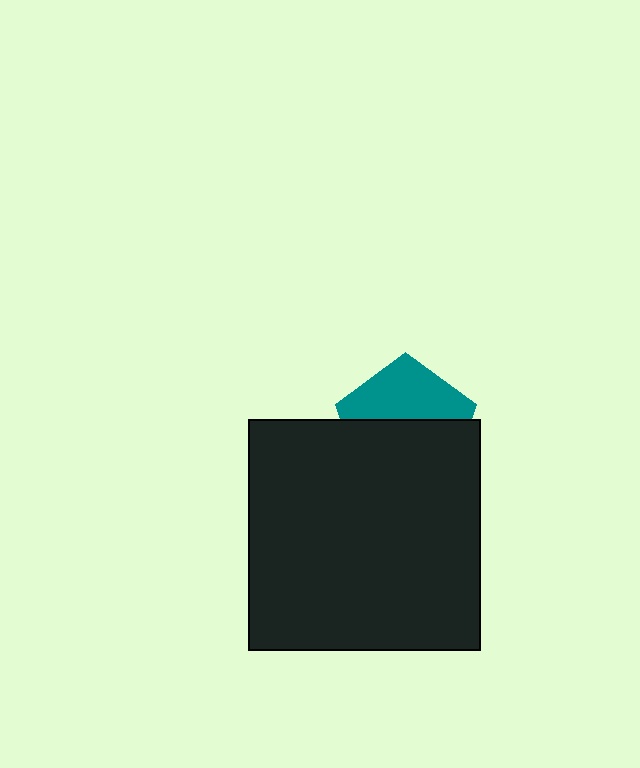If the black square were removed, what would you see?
You would see the complete teal pentagon.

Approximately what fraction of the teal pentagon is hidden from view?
Roughly 56% of the teal pentagon is hidden behind the black square.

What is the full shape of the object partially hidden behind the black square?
The partially hidden object is a teal pentagon.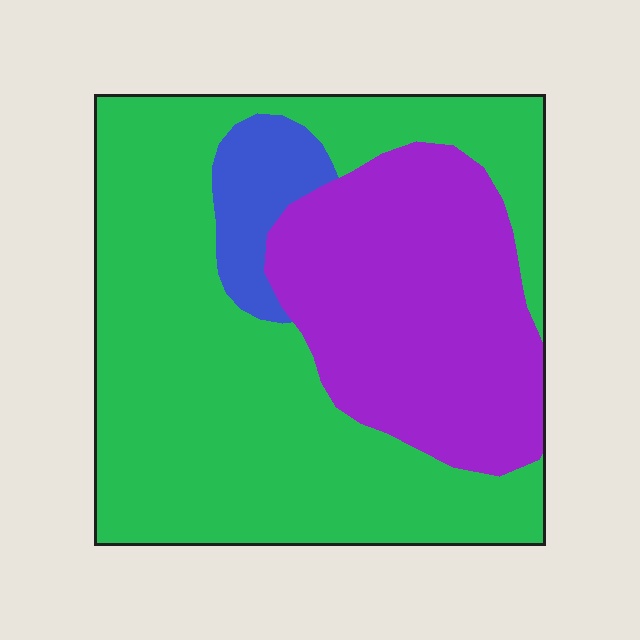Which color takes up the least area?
Blue, at roughly 5%.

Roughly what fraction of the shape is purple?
Purple takes up about one third (1/3) of the shape.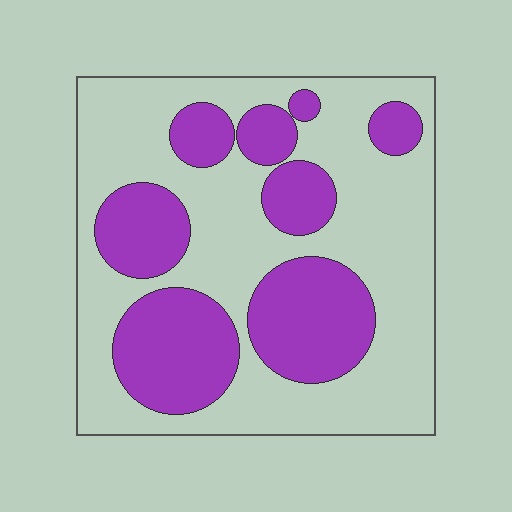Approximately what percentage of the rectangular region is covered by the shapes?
Approximately 35%.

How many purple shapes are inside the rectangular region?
8.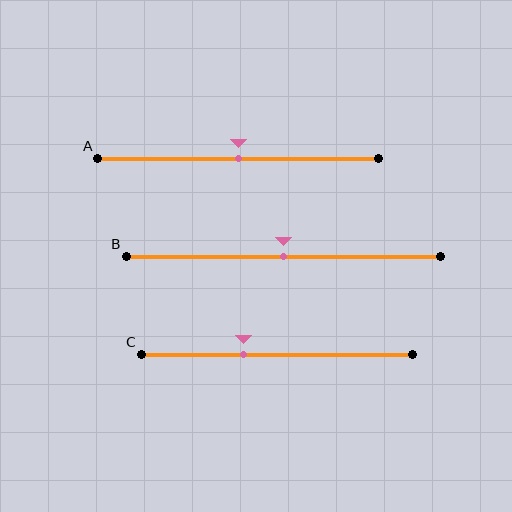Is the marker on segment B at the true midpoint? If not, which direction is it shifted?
Yes, the marker on segment B is at the true midpoint.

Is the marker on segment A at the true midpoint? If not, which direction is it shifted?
Yes, the marker on segment A is at the true midpoint.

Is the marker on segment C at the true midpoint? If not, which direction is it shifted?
No, the marker on segment C is shifted to the left by about 12% of the segment length.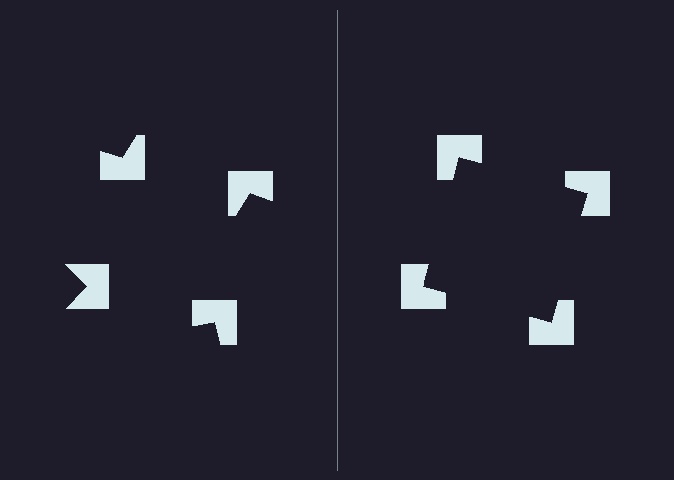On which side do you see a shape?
An illusory square appears on the right side. On the left side the wedge cuts are rotated, so no coherent shape forms.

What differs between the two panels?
The notched squares are positioned identically on both sides; only the wedge orientations differ. On the right they align to a square; on the left they are misaligned.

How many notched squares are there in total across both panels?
8 — 4 on each side.